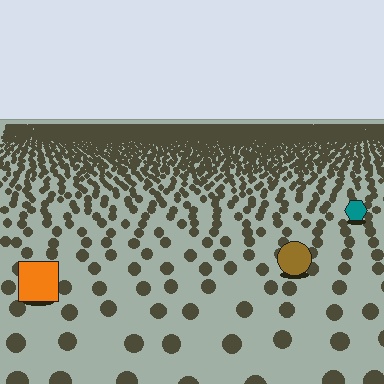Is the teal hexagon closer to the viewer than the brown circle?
No. The brown circle is closer — you can tell from the texture gradient: the ground texture is coarser near it.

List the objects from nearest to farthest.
From nearest to farthest: the orange square, the brown circle, the teal hexagon.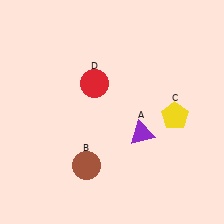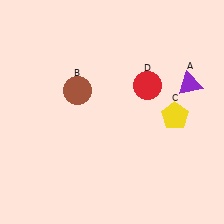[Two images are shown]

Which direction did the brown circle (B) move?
The brown circle (B) moved up.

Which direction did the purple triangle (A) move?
The purple triangle (A) moved up.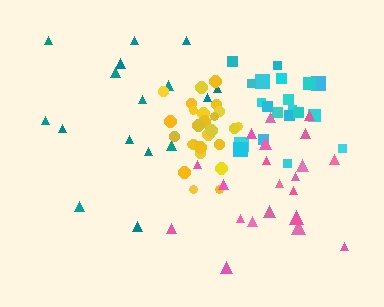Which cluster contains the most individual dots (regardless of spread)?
Yellow (27).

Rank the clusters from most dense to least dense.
yellow, cyan, pink, teal.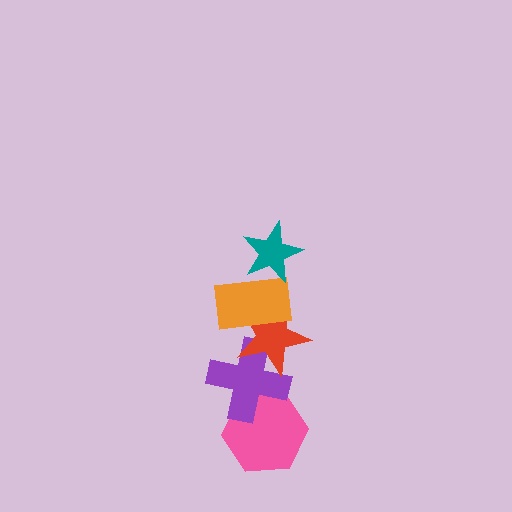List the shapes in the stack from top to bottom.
From top to bottom: the teal star, the orange rectangle, the red star, the purple cross, the pink hexagon.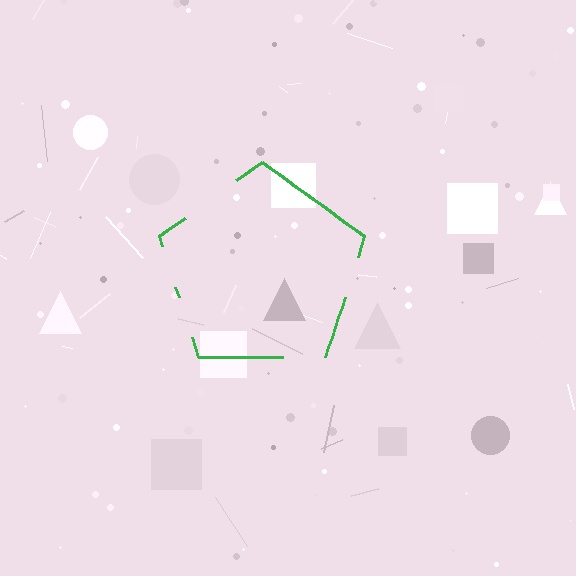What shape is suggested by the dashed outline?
The dashed outline suggests a pentagon.